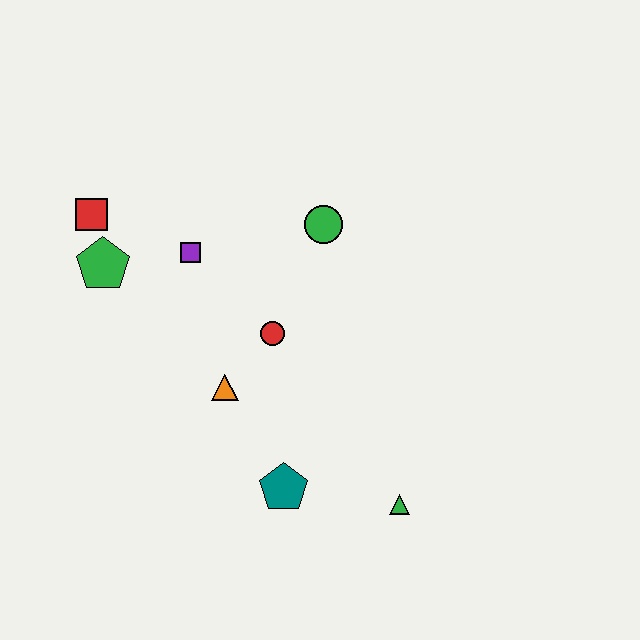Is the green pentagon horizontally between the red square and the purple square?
Yes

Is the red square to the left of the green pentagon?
Yes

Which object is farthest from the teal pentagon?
The red square is farthest from the teal pentagon.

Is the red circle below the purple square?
Yes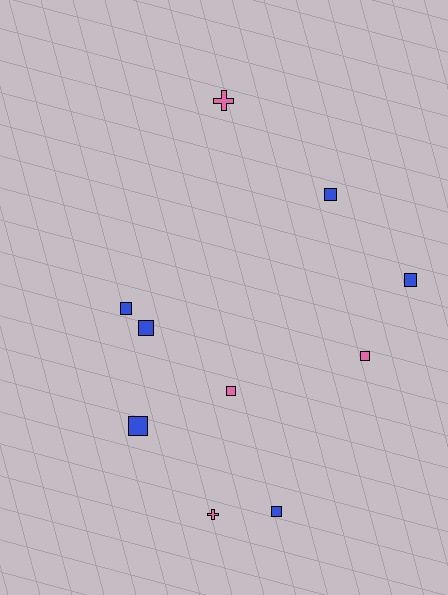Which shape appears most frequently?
Square, with 8 objects.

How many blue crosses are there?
There are no blue crosses.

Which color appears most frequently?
Blue, with 6 objects.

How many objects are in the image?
There are 10 objects.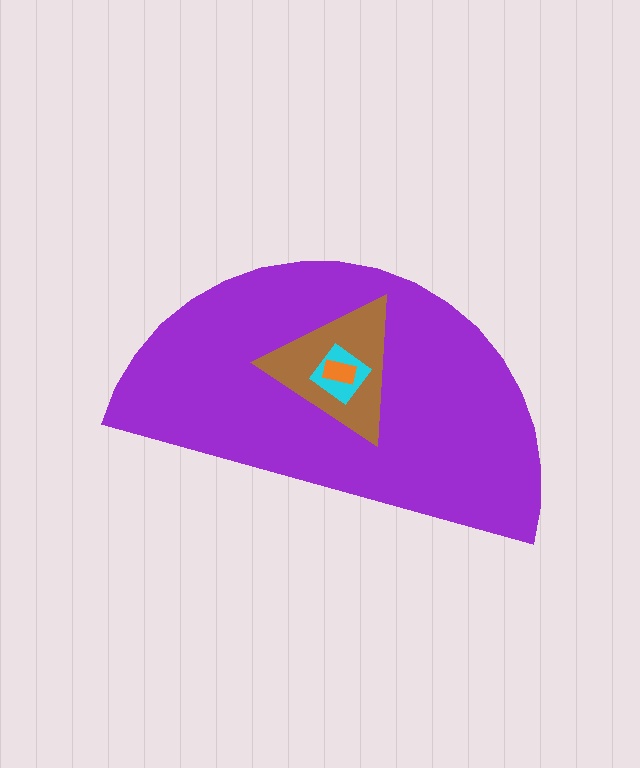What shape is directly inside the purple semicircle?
The brown triangle.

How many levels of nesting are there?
4.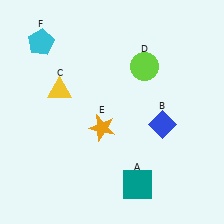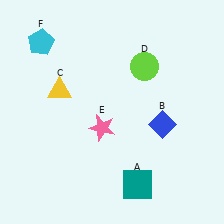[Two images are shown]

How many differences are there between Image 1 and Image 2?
There is 1 difference between the two images.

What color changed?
The star (E) changed from orange in Image 1 to pink in Image 2.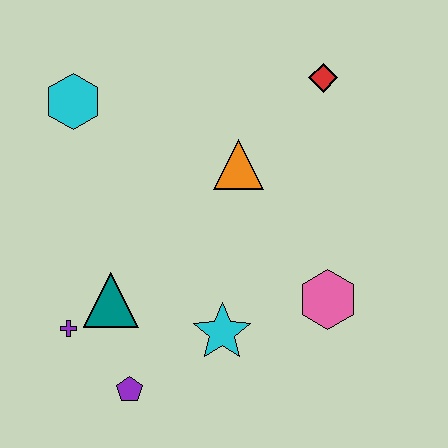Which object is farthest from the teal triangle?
The red diamond is farthest from the teal triangle.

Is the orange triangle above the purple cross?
Yes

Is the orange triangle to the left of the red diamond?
Yes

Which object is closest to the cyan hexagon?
The orange triangle is closest to the cyan hexagon.